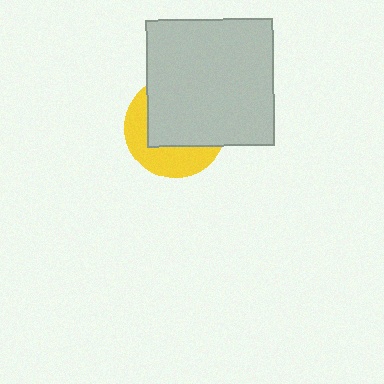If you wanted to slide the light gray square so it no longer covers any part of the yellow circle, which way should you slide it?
Slide it toward the upper-right — that is the most direct way to separate the two shapes.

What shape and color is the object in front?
The object in front is a light gray square.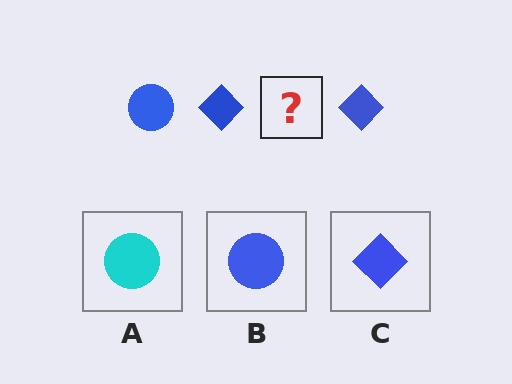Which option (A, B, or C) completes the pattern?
B.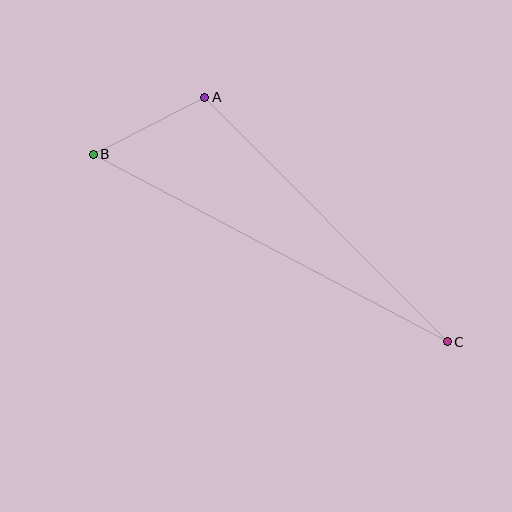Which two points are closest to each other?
Points A and B are closest to each other.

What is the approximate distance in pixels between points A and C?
The distance between A and C is approximately 344 pixels.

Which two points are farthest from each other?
Points B and C are farthest from each other.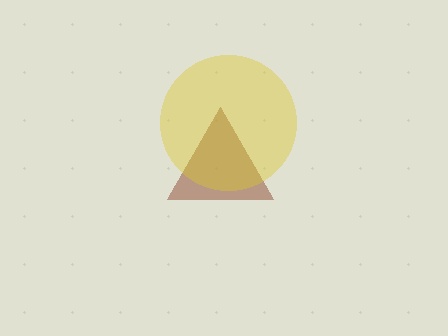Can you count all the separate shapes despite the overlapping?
Yes, there are 2 separate shapes.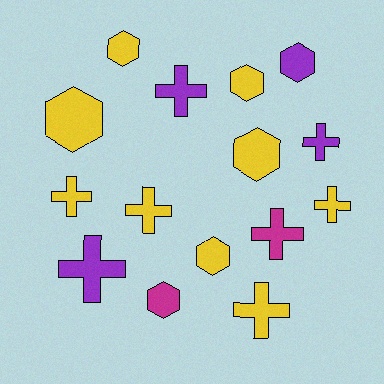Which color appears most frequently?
Yellow, with 9 objects.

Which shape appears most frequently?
Cross, with 8 objects.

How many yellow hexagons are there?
There are 5 yellow hexagons.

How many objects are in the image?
There are 15 objects.